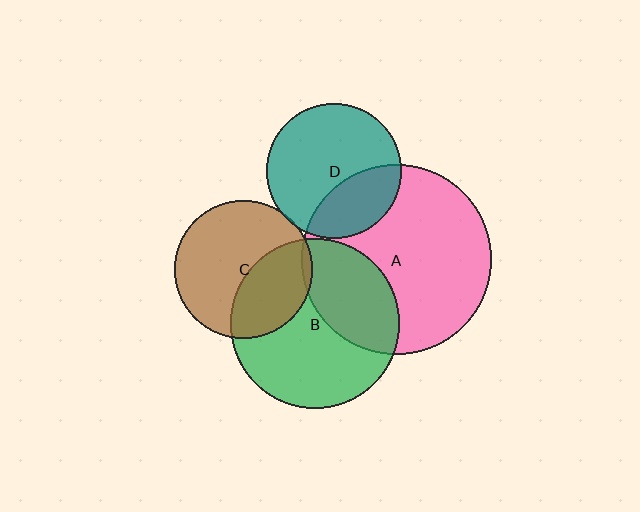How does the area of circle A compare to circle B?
Approximately 1.3 times.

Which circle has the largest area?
Circle A (pink).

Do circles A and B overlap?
Yes.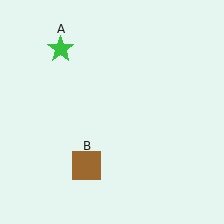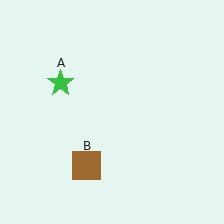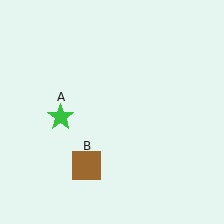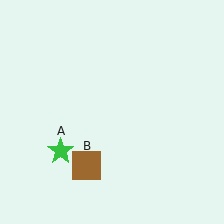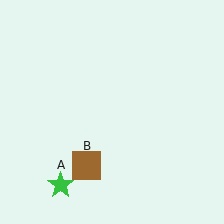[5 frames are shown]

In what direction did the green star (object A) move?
The green star (object A) moved down.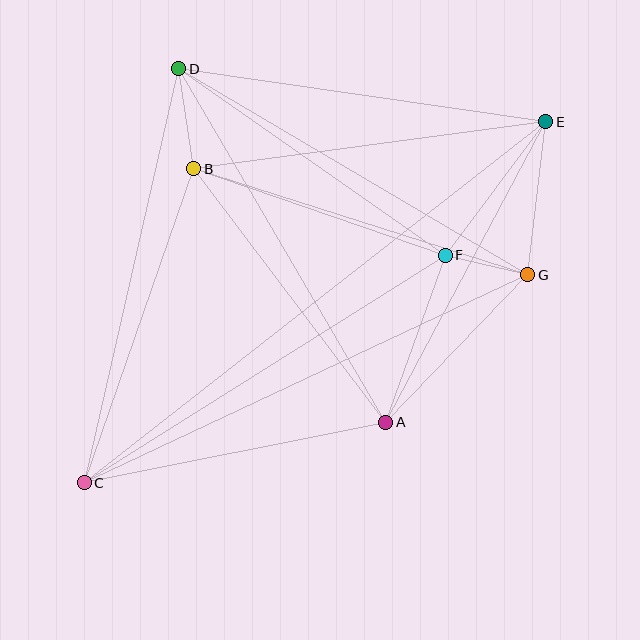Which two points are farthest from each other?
Points C and E are farthest from each other.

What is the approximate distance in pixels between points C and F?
The distance between C and F is approximately 427 pixels.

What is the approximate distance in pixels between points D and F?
The distance between D and F is approximately 325 pixels.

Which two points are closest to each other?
Points F and G are closest to each other.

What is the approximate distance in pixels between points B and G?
The distance between B and G is approximately 351 pixels.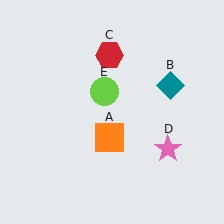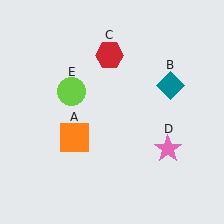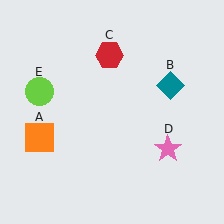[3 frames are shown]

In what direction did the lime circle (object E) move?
The lime circle (object E) moved left.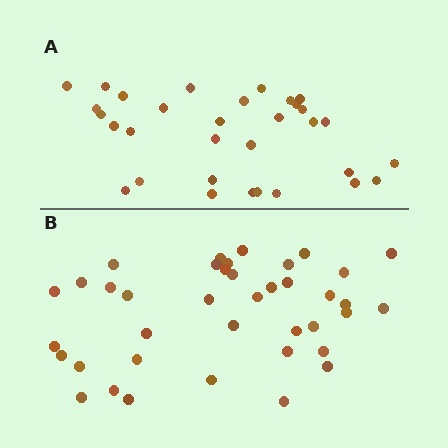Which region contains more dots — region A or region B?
Region B (the bottom region) has more dots.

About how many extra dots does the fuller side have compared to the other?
Region B has roughly 8 or so more dots than region A.